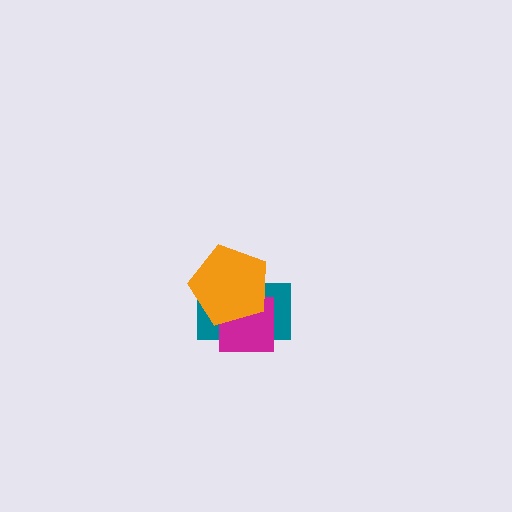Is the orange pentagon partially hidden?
No, no other shape covers it.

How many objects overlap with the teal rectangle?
2 objects overlap with the teal rectangle.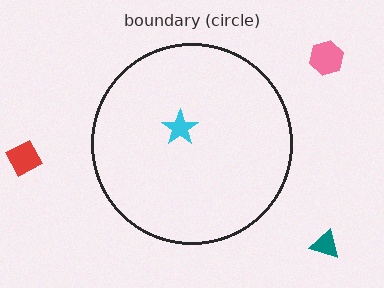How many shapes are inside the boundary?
1 inside, 3 outside.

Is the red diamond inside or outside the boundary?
Outside.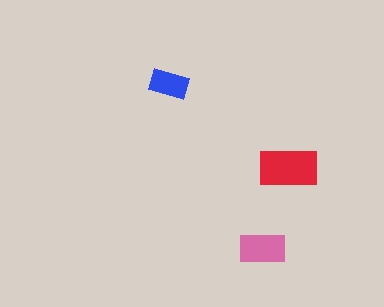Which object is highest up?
The blue rectangle is topmost.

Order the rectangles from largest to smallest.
the red one, the pink one, the blue one.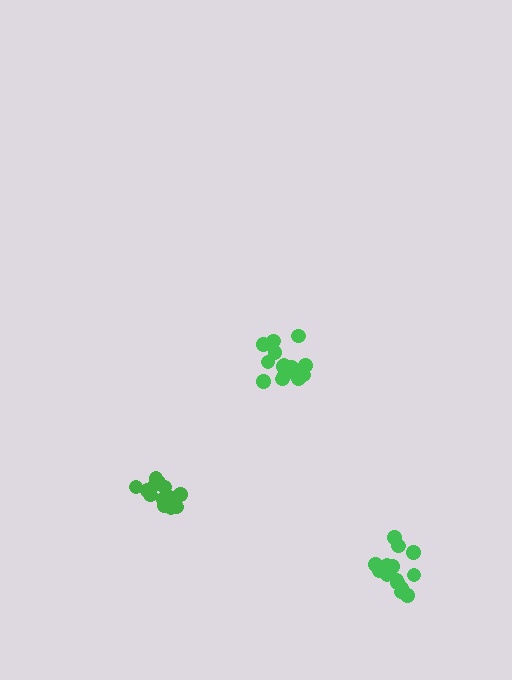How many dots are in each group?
Group 1: 15 dots, Group 2: 16 dots, Group 3: 14 dots (45 total).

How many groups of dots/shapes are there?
There are 3 groups.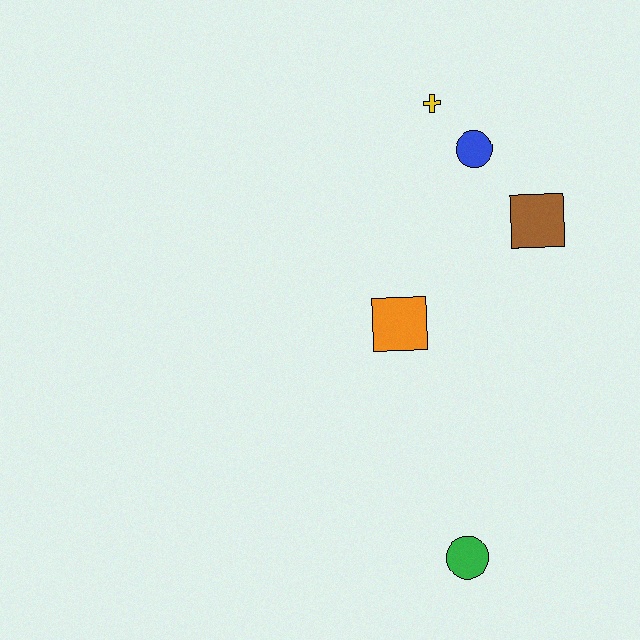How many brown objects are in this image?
There is 1 brown object.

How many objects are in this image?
There are 5 objects.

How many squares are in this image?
There are 2 squares.